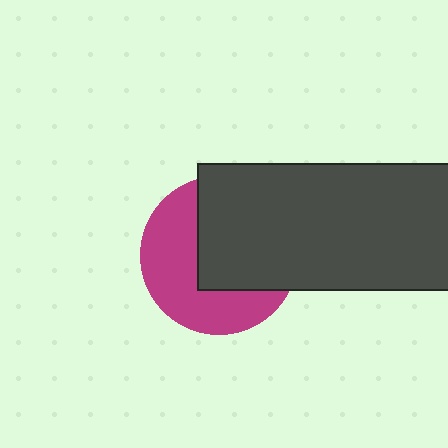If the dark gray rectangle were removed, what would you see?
You would see the complete magenta circle.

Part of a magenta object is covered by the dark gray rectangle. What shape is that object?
It is a circle.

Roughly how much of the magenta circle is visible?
About half of it is visible (roughly 49%).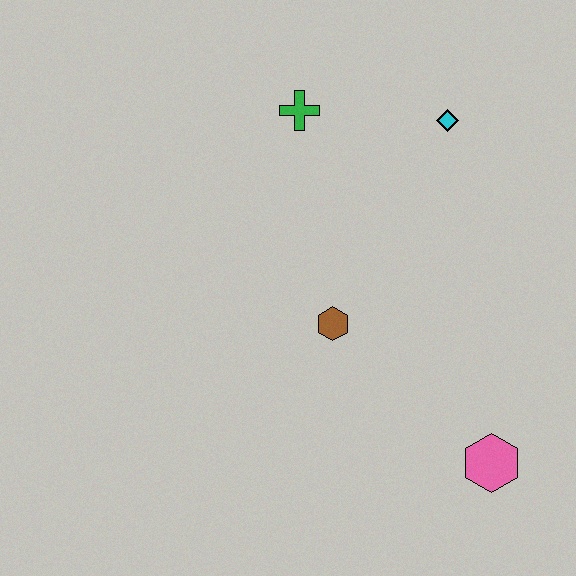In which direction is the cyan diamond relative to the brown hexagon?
The cyan diamond is above the brown hexagon.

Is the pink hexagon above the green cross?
No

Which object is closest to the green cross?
The cyan diamond is closest to the green cross.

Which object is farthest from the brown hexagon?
The cyan diamond is farthest from the brown hexagon.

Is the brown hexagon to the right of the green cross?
Yes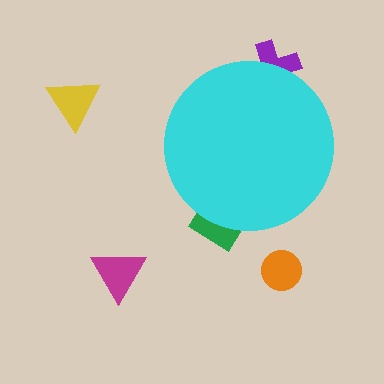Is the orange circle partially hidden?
No, the orange circle is fully visible.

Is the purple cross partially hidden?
Yes, the purple cross is partially hidden behind the cyan circle.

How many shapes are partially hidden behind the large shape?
2 shapes are partially hidden.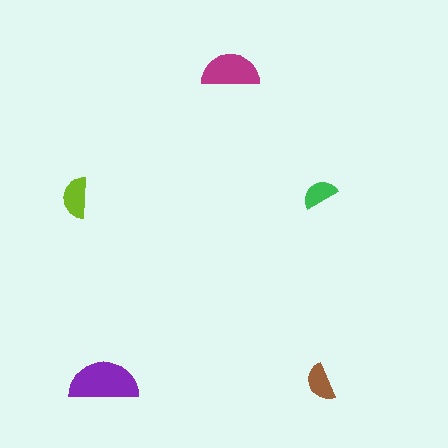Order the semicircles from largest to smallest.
the purple one, the magenta one, the lime one, the brown one, the green one.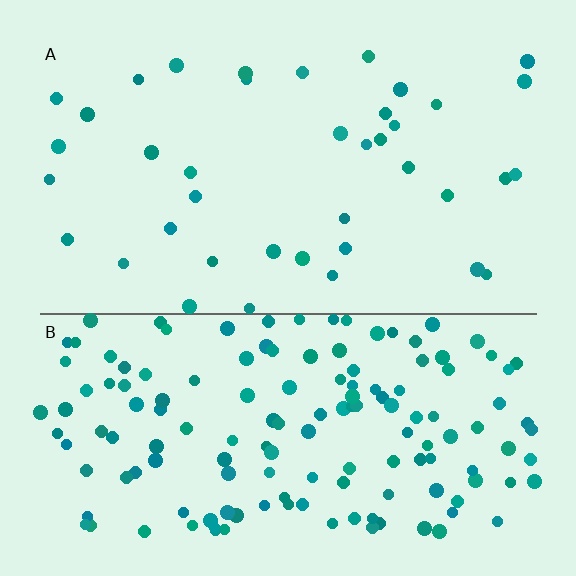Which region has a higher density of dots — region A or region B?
B (the bottom).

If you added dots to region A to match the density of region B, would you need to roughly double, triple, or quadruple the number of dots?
Approximately quadruple.